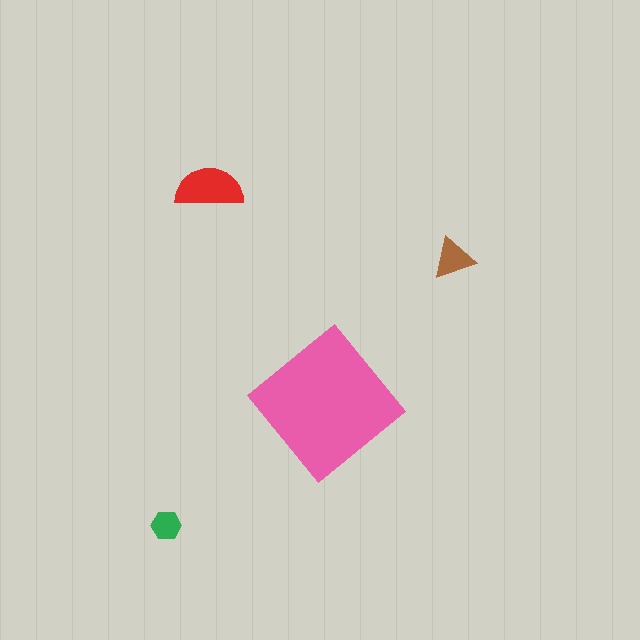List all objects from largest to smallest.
The pink diamond, the red semicircle, the brown triangle, the green hexagon.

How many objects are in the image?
There are 4 objects in the image.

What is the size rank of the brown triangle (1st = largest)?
3rd.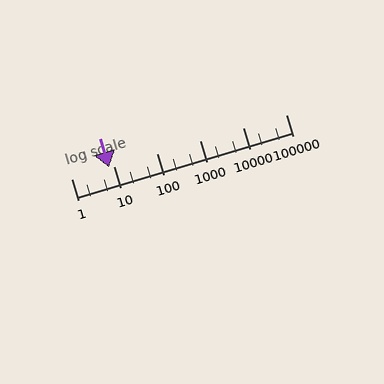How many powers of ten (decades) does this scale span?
The scale spans 5 decades, from 1 to 100000.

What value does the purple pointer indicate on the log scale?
The pointer indicates approximately 7.7.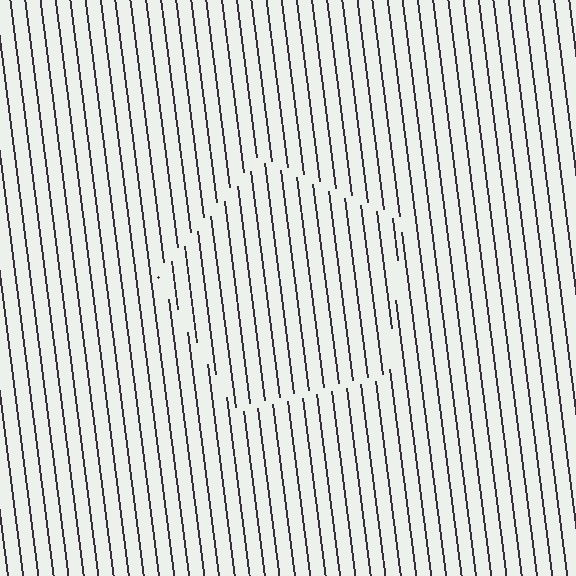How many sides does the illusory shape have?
5 sides — the line-ends trace a pentagon.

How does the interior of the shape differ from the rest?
The interior of the shape contains the same grating, shifted by half a period — the contour is defined by the phase discontinuity where line-ends from the inner and outer gratings abut.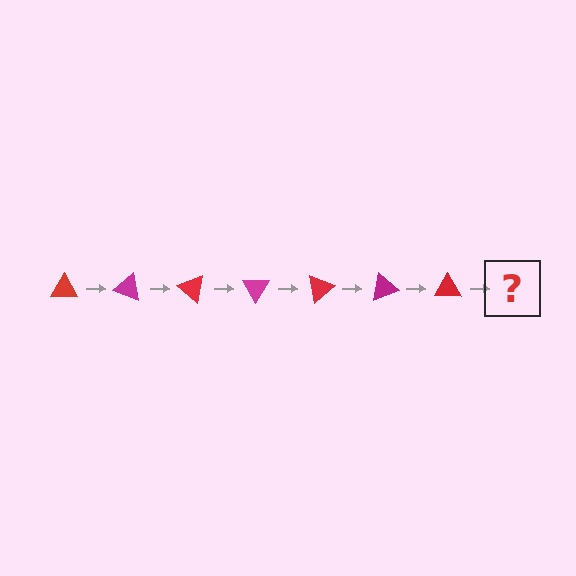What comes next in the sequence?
The next element should be a magenta triangle, rotated 140 degrees from the start.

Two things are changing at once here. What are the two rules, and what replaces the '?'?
The two rules are that it rotates 20 degrees each step and the color cycles through red and magenta. The '?' should be a magenta triangle, rotated 140 degrees from the start.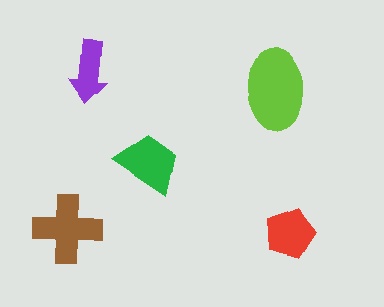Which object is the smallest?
The purple arrow.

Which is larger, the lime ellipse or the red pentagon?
The lime ellipse.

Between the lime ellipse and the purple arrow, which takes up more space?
The lime ellipse.